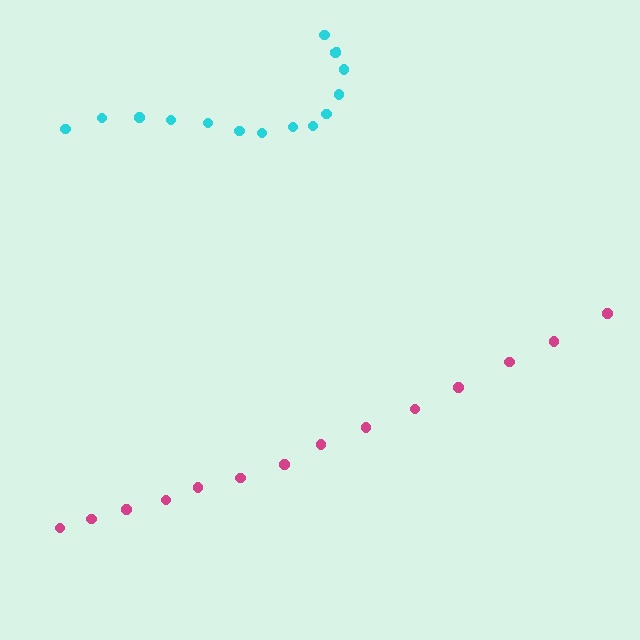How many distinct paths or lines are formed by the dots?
There are 2 distinct paths.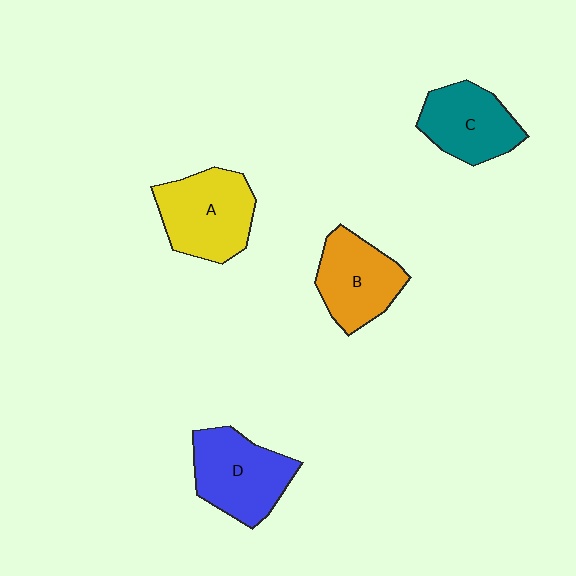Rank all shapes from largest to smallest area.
From largest to smallest: A (yellow), D (blue), B (orange), C (teal).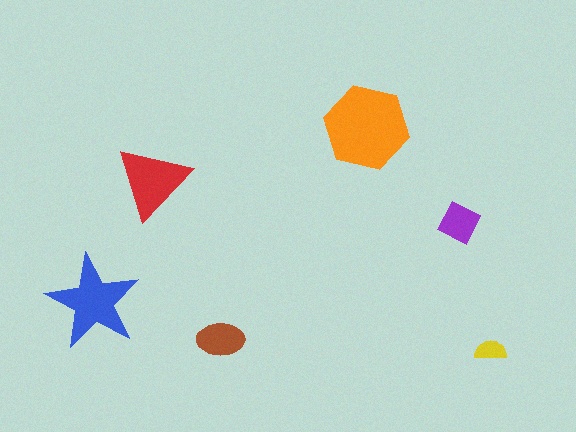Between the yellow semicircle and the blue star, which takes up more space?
The blue star.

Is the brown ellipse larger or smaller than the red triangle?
Smaller.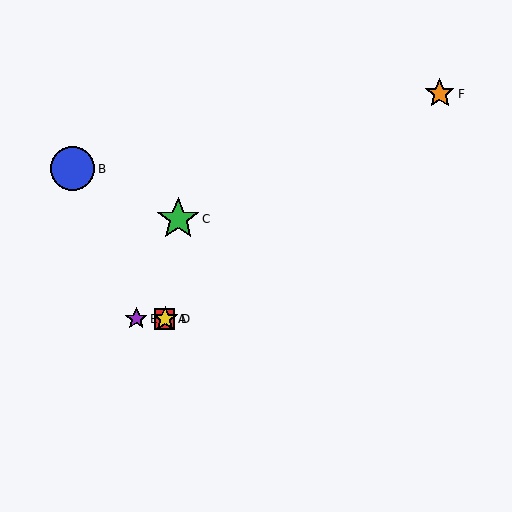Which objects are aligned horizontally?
Objects A, D, E are aligned horizontally.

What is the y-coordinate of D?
Object D is at y≈319.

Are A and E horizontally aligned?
Yes, both are at y≈319.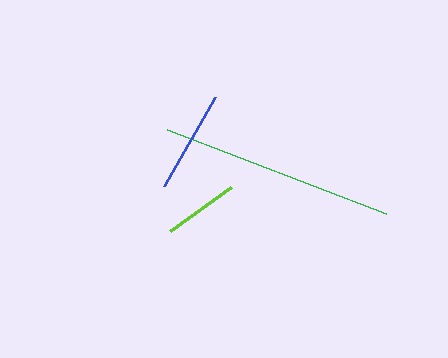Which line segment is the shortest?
The lime line is the shortest at approximately 75 pixels.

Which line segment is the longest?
The green line is the longest at approximately 234 pixels.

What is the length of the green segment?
The green segment is approximately 234 pixels long.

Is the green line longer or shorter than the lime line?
The green line is longer than the lime line.